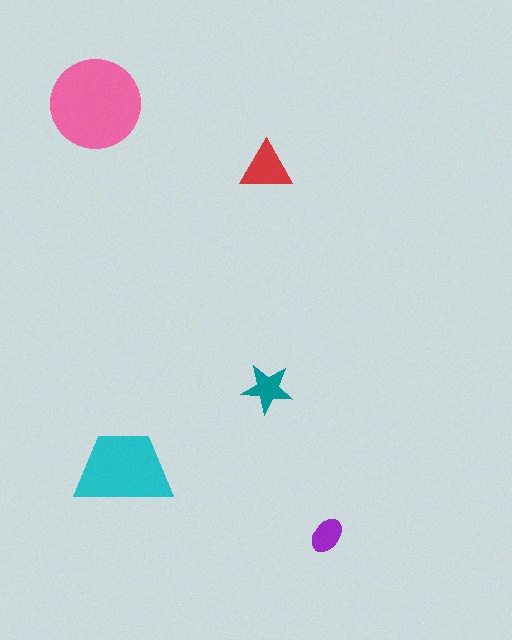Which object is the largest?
The pink circle.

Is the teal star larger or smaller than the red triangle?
Smaller.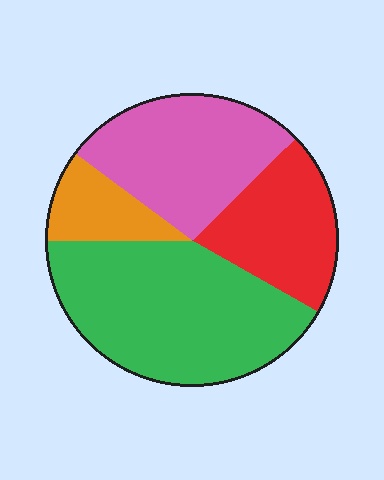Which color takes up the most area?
Green, at roughly 40%.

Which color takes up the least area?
Orange, at roughly 10%.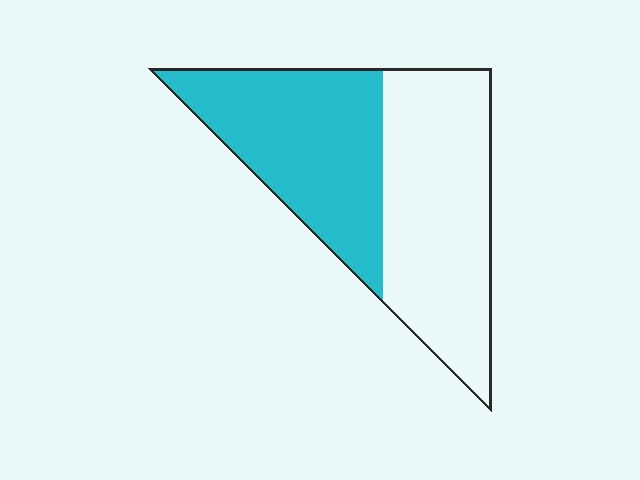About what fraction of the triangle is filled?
About one half (1/2).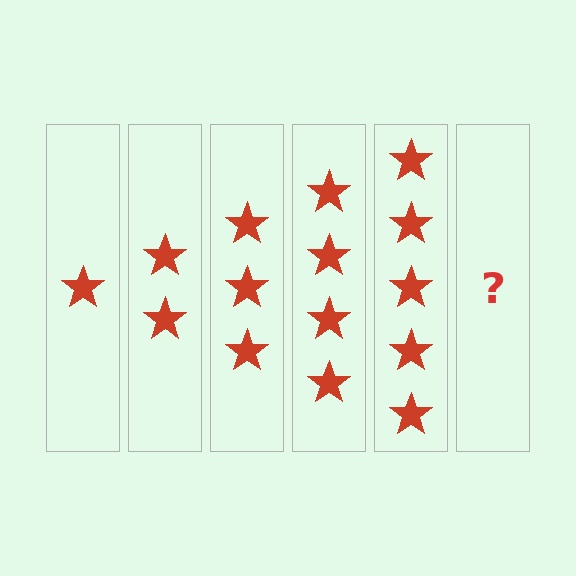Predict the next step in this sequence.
The next step is 6 stars.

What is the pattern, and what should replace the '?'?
The pattern is that each step adds one more star. The '?' should be 6 stars.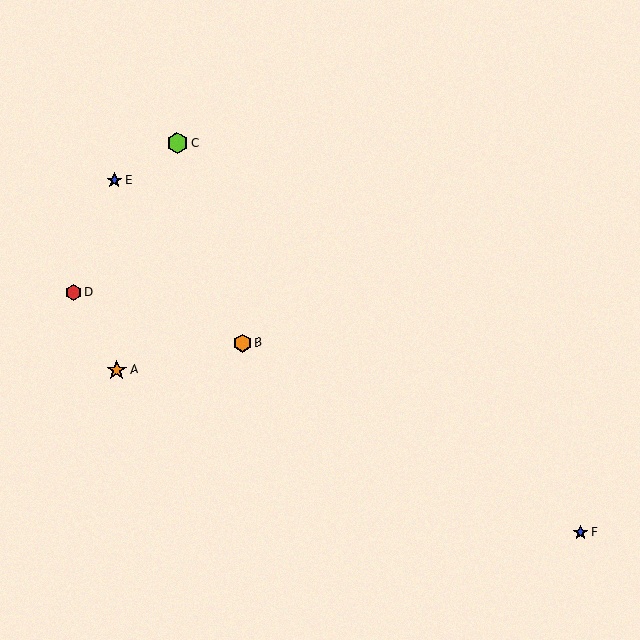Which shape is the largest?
The lime hexagon (labeled C) is the largest.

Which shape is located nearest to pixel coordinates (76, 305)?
The red hexagon (labeled D) at (73, 292) is nearest to that location.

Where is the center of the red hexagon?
The center of the red hexagon is at (73, 292).